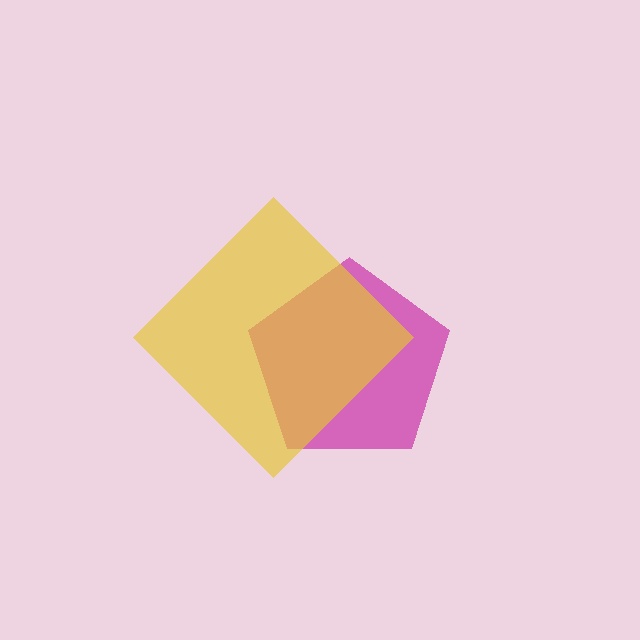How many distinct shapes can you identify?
There are 2 distinct shapes: a magenta pentagon, a yellow diamond.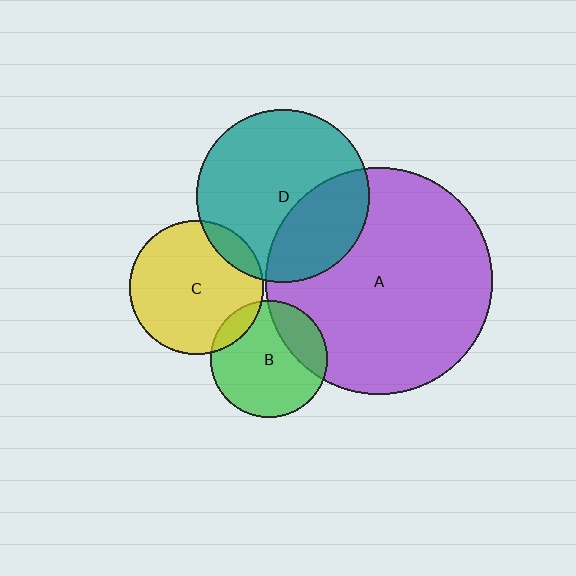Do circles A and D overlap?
Yes.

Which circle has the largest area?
Circle A (purple).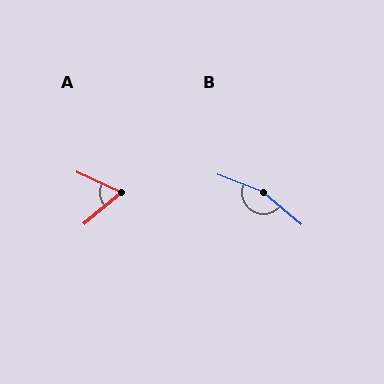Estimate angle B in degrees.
Approximately 161 degrees.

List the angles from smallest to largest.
A (64°), B (161°).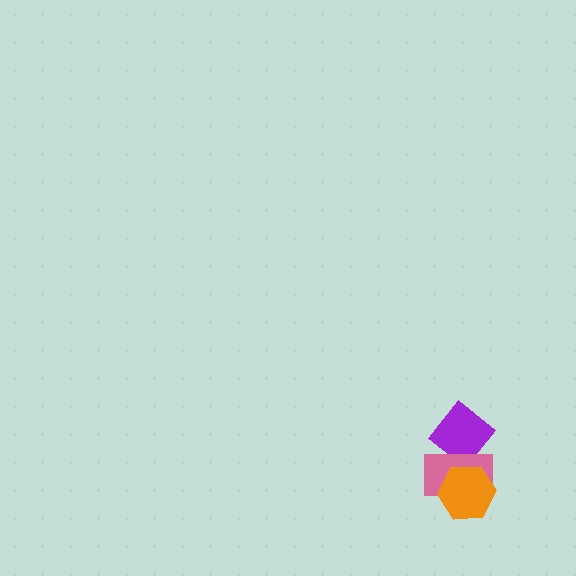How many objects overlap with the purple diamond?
1 object overlaps with the purple diamond.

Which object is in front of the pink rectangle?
The orange hexagon is in front of the pink rectangle.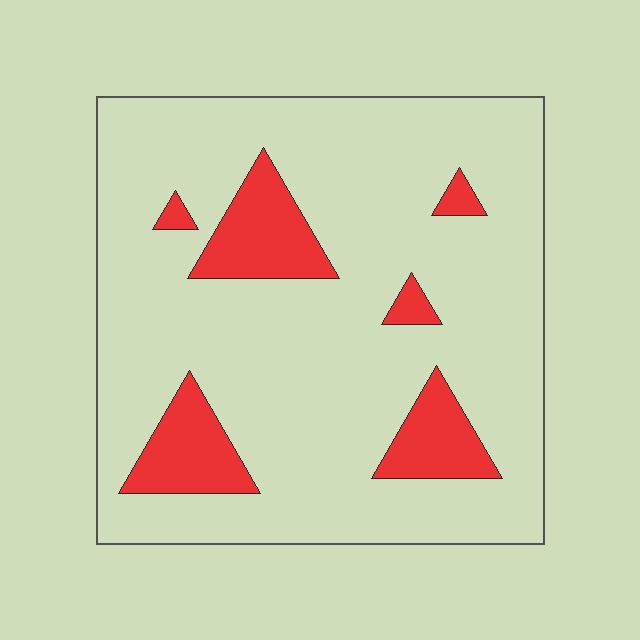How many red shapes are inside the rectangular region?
6.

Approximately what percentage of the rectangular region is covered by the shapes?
Approximately 15%.